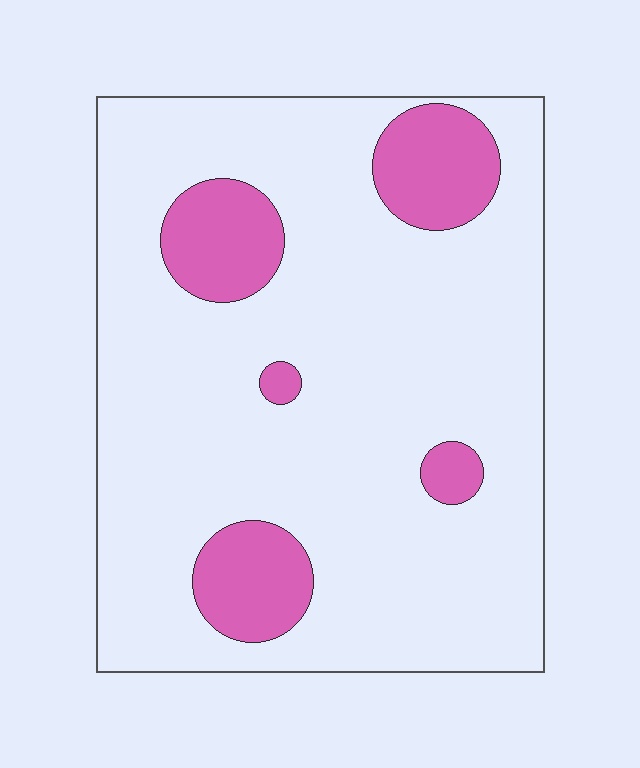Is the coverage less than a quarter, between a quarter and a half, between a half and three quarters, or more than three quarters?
Less than a quarter.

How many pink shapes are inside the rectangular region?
5.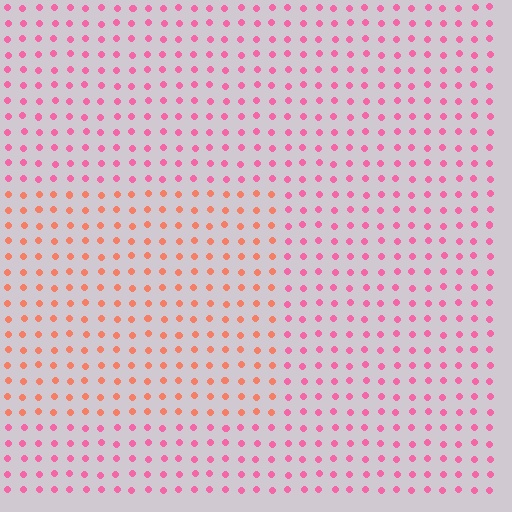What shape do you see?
I see a rectangle.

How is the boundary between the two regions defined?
The boundary is defined purely by a slight shift in hue (about 38 degrees). Spacing, size, and orientation are identical on both sides.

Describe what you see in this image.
The image is filled with small pink elements in a uniform arrangement. A rectangle-shaped region is visible where the elements are tinted to a slightly different hue, forming a subtle color boundary.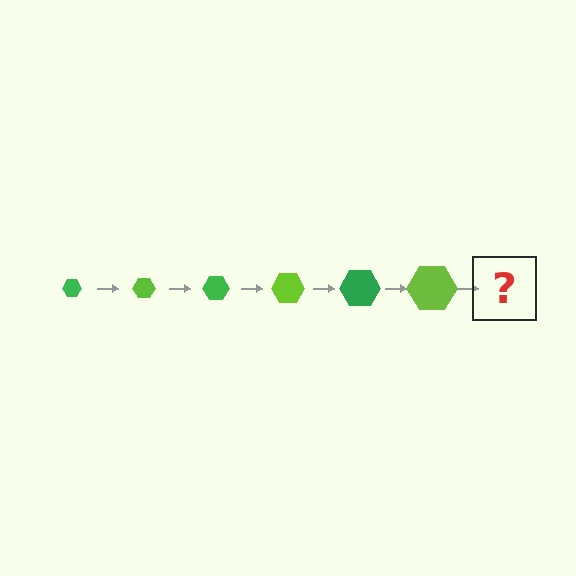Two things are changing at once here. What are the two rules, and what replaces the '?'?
The two rules are that the hexagon grows larger each step and the color cycles through green and lime. The '?' should be a green hexagon, larger than the previous one.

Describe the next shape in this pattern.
It should be a green hexagon, larger than the previous one.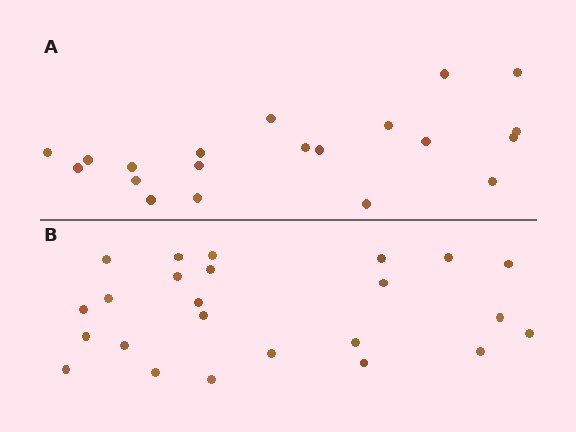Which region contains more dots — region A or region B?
Region B (the bottom region) has more dots.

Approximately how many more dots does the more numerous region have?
Region B has about 4 more dots than region A.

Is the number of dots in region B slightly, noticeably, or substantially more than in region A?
Region B has only slightly more — the two regions are fairly close. The ratio is roughly 1.2 to 1.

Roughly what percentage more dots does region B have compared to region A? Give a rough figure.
About 20% more.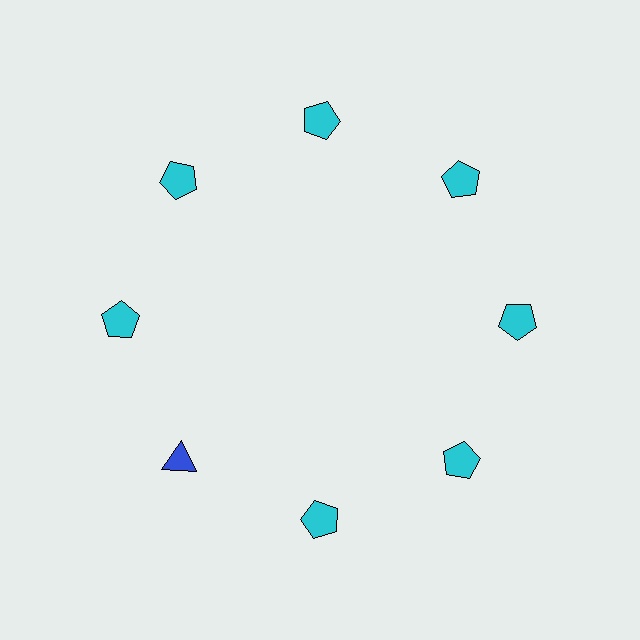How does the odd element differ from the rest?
It differs in both color (blue instead of cyan) and shape (triangle instead of pentagon).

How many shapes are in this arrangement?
There are 8 shapes arranged in a ring pattern.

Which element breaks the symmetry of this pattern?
The blue triangle at roughly the 8 o'clock position breaks the symmetry. All other shapes are cyan pentagons.